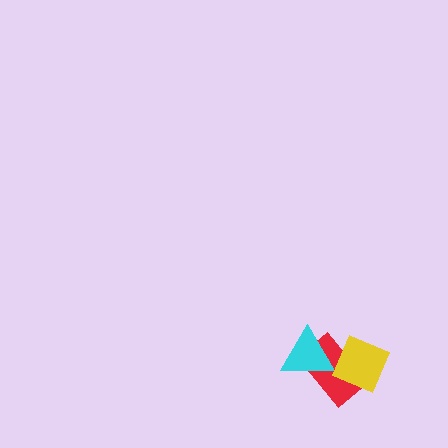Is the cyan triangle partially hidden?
Yes, it is partially covered by another shape.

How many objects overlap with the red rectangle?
2 objects overlap with the red rectangle.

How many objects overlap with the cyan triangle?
2 objects overlap with the cyan triangle.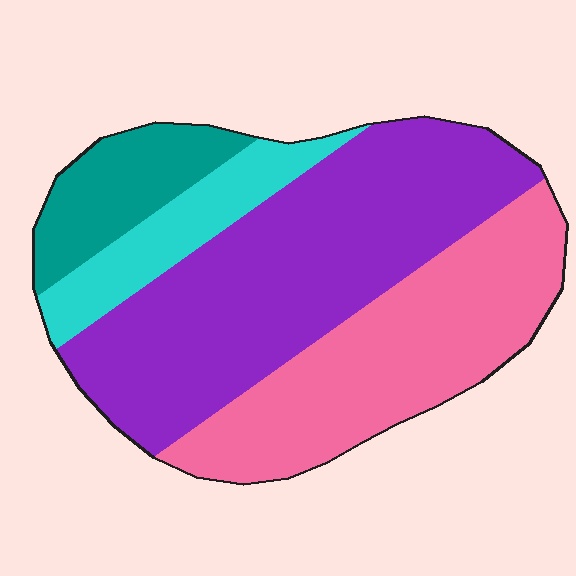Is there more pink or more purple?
Purple.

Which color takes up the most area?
Purple, at roughly 45%.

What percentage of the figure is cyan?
Cyan covers 12% of the figure.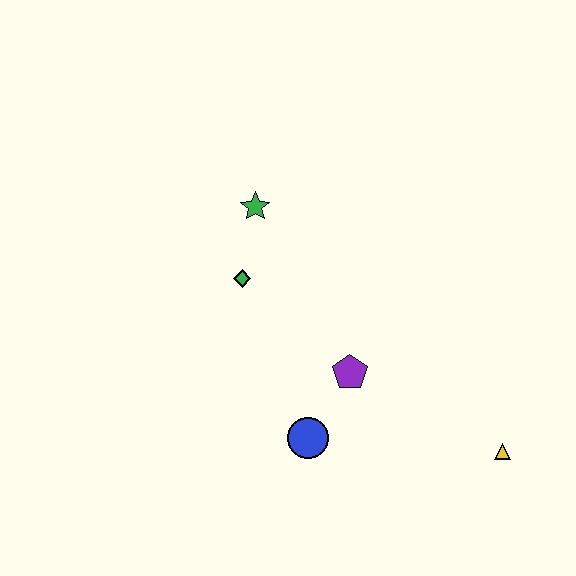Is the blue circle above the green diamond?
No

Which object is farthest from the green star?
The yellow triangle is farthest from the green star.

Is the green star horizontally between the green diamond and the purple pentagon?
Yes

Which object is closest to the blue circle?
The purple pentagon is closest to the blue circle.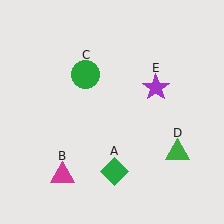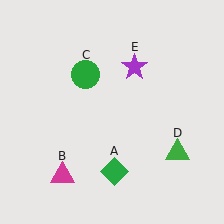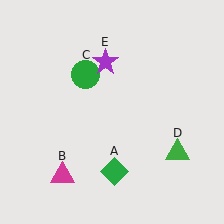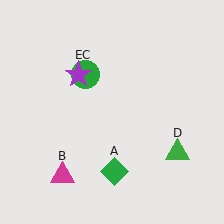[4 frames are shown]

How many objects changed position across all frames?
1 object changed position: purple star (object E).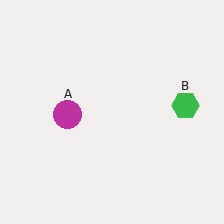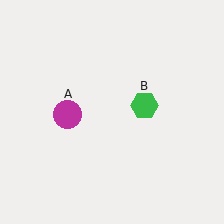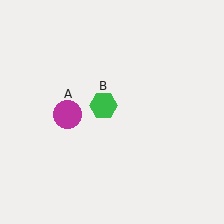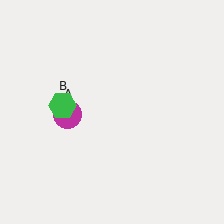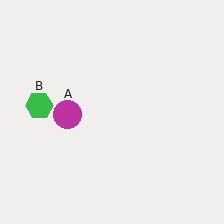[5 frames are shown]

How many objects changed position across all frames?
1 object changed position: green hexagon (object B).